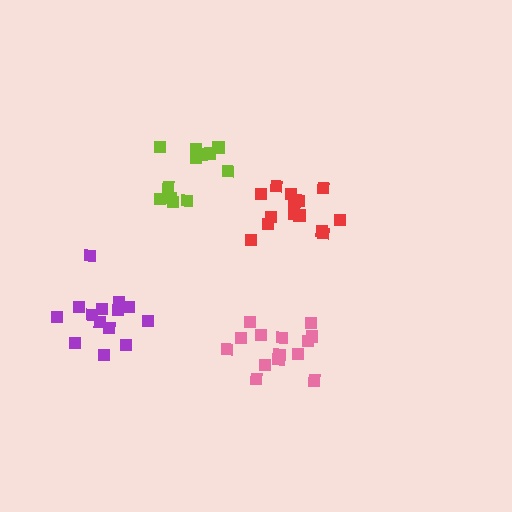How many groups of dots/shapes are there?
There are 4 groups.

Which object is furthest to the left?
The purple cluster is leftmost.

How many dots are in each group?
Group 1: 15 dots, Group 2: 14 dots, Group 3: 14 dots, Group 4: 14 dots (57 total).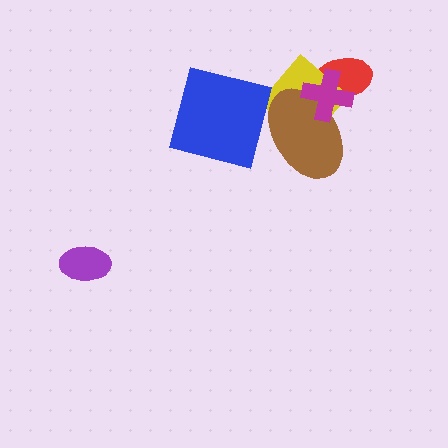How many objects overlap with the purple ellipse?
0 objects overlap with the purple ellipse.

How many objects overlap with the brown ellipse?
3 objects overlap with the brown ellipse.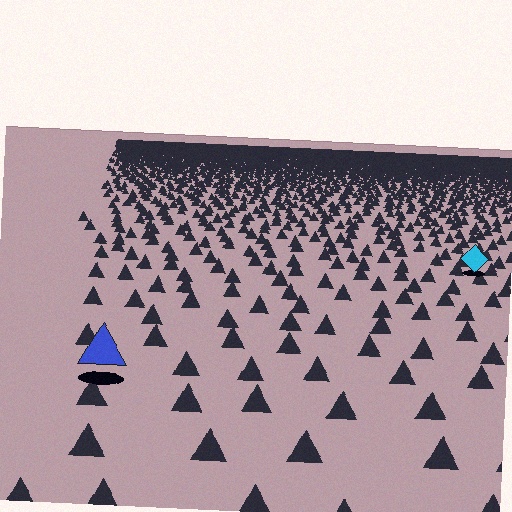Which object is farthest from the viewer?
The cyan diamond is farthest from the viewer. It appears smaller and the ground texture around it is denser.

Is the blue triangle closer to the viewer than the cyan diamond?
Yes. The blue triangle is closer — you can tell from the texture gradient: the ground texture is coarser near it.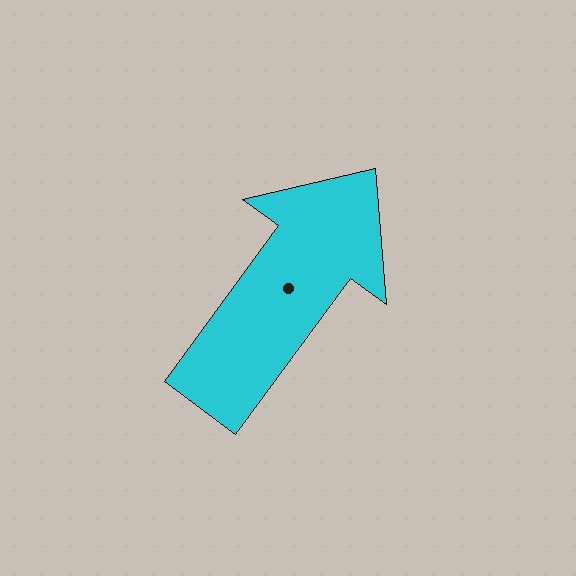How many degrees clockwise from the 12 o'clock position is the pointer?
Approximately 36 degrees.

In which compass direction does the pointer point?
Northeast.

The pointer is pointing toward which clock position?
Roughly 1 o'clock.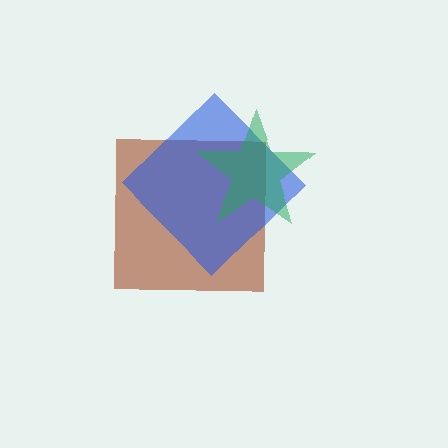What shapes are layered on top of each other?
The layered shapes are: a brown square, a blue diamond, a green star.